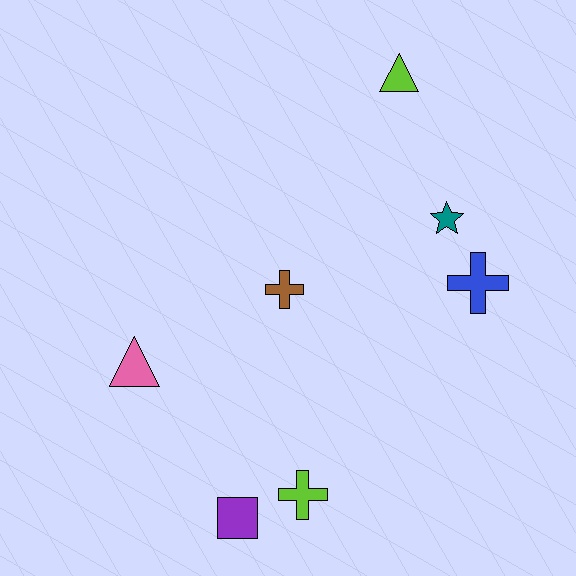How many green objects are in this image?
There are no green objects.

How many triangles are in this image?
There are 2 triangles.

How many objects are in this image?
There are 7 objects.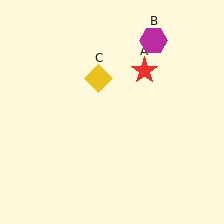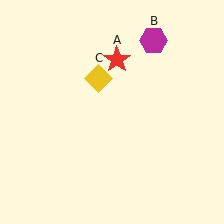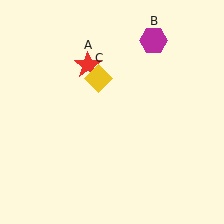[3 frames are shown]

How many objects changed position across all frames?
1 object changed position: red star (object A).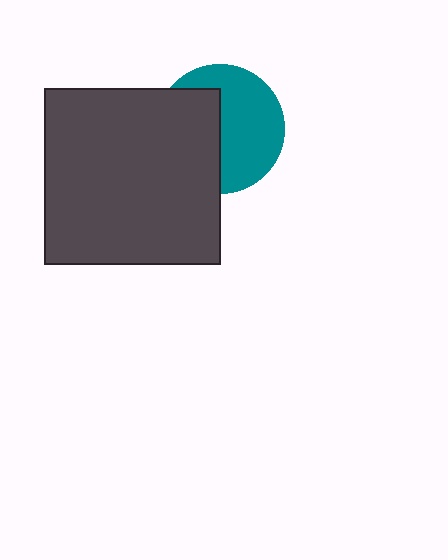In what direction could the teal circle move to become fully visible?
The teal circle could move right. That would shift it out from behind the dark gray square entirely.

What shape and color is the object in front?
The object in front is a dark gray square.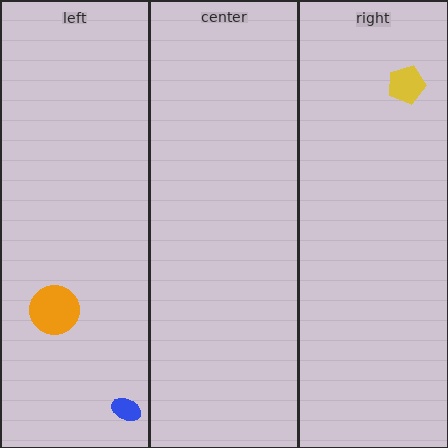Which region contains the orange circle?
The left region.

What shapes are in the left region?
The orange circle, the blue ellipse.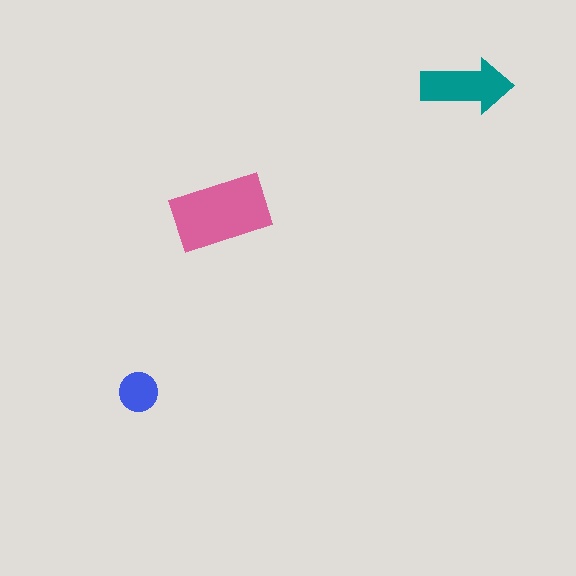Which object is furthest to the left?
The blue circle is leftmost.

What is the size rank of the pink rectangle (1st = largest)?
1st.